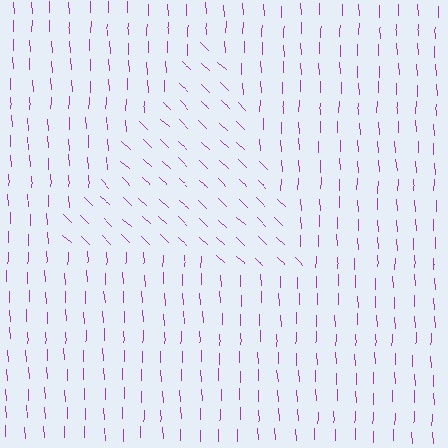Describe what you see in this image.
The image is filled with small purple line segments. A triangle region in the image has lines oriented differently from the surrounding lines, creating a visible texture boundary.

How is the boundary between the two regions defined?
The boundary is defined purely by a change in line orientation (approximately 45 degrees difference). All lines are the same color and thickness.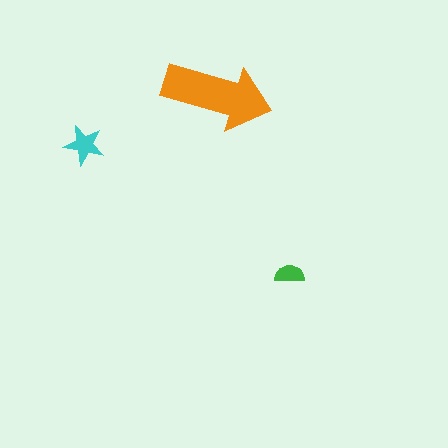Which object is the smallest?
The green semicircle.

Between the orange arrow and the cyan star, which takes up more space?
The orange arrow.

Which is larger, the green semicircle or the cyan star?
The cyan star.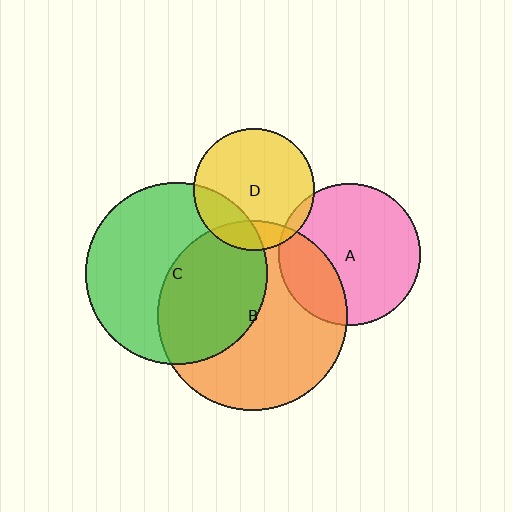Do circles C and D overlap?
Yes.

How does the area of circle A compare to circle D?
Approximately 1.4 times.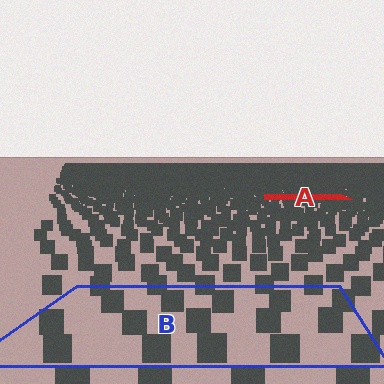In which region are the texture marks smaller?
The texture marks are smaller in region A, because it is farther away.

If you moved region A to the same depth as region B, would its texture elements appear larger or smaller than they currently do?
They would appear larger. At a closer depth, the same texture elements are projected at a bigger on-screen size.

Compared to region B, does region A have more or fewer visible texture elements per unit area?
Region A has more texture elements per unit area — they are packed more densely because it is farther away.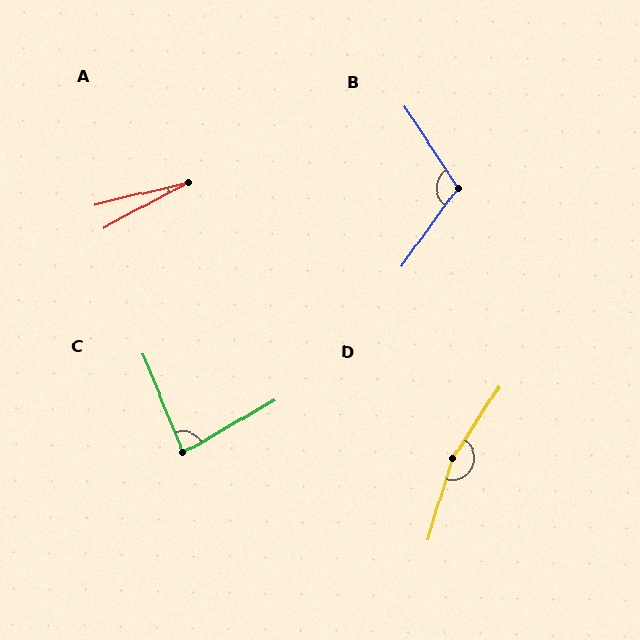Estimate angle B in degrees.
Approximately 111 degrees.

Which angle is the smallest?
A, at approximately 15 degrees.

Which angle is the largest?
D, at approximately 164 degrees.